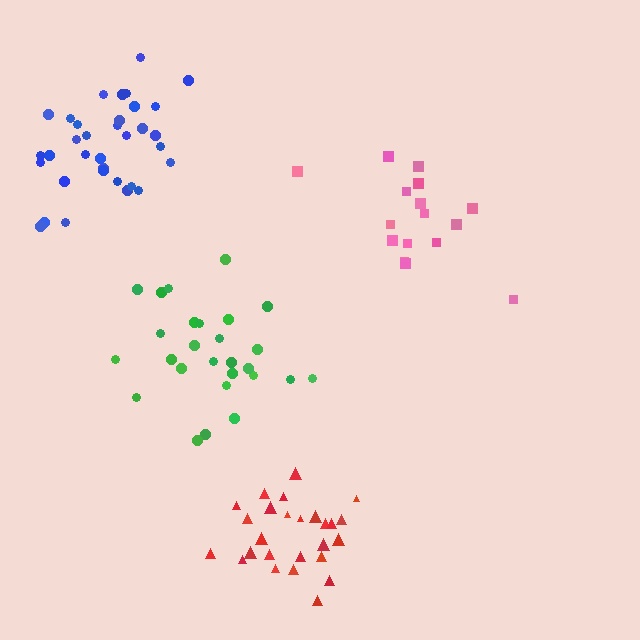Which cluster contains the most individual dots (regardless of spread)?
Blue (34).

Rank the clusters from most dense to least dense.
red, blue, green, pink.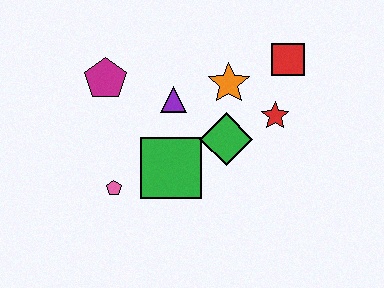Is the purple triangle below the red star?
No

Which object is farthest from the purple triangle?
The red square is farthest from the purple triangle.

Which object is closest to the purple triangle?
The orange star is closest to the purple triangle.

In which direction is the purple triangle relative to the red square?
The purple triangle is to the left of the red square.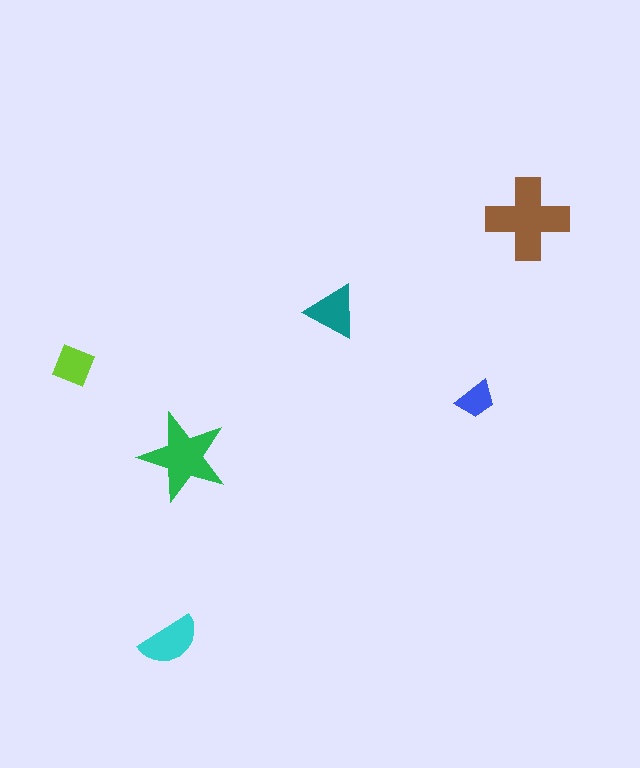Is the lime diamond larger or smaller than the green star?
Smaller.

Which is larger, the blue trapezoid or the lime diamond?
The lime diamond.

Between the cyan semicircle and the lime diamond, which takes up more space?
The cyan semicircle.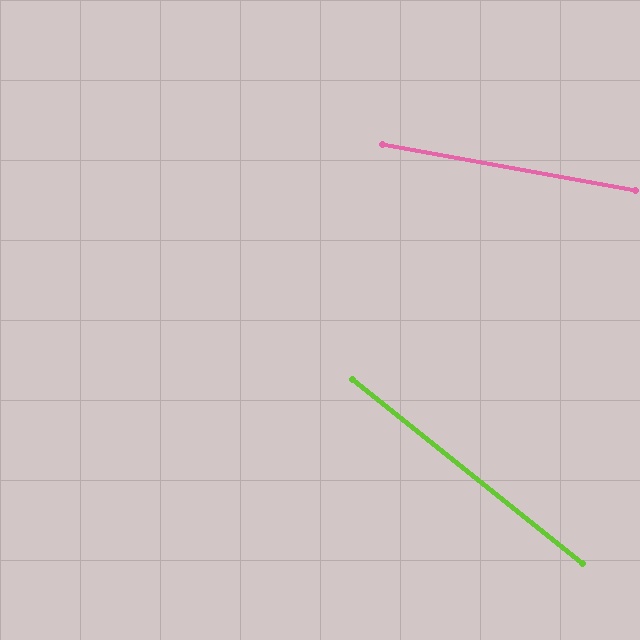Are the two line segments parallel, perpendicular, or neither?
Neither parallel nor perpendicular — they differ by about 28°.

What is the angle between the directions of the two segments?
Approximately 28 degrees.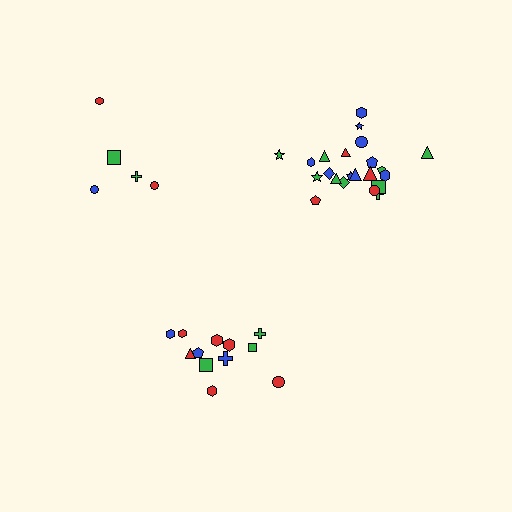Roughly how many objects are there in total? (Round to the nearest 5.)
Roughly 40 objects in total.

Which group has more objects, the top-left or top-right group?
The top-right group.